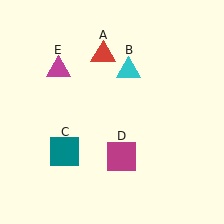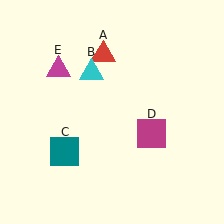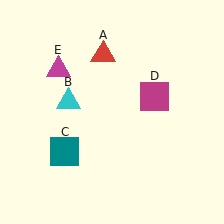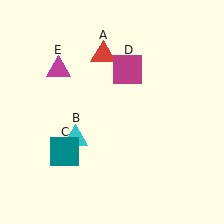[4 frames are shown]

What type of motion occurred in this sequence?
The cyan triangle (object B), magenta square (object D) rotated counterclockwise around the center of the scene.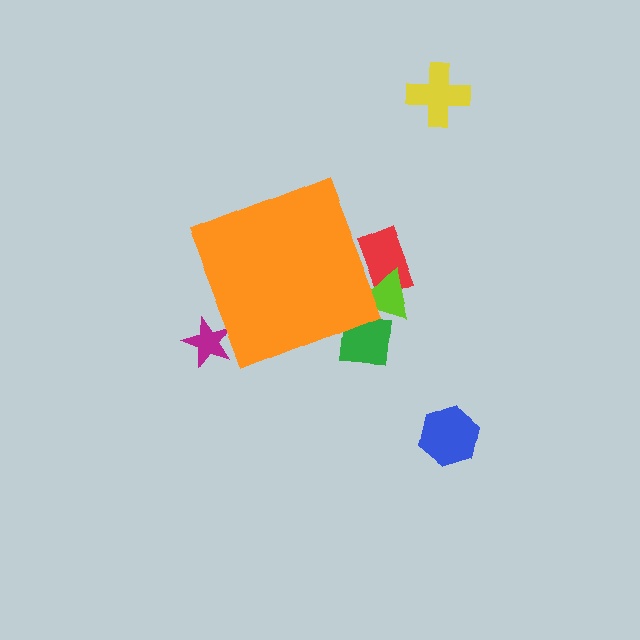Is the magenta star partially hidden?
Yes, the magenta star is partially hidden behind the orange diamond.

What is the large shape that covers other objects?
An orange diamond.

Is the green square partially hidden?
Yes, the green square is partially hidden behind the orange diamond.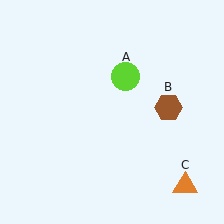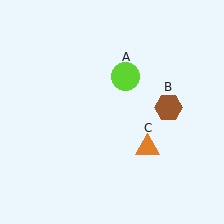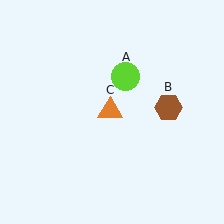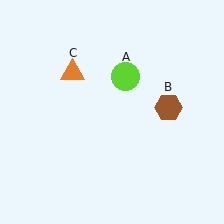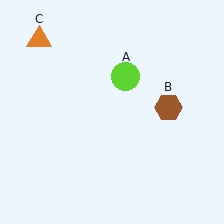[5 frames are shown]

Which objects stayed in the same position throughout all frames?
Lime circle (object A) and brown hexagon (object B) remained stationary.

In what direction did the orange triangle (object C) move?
The orange triangle (object C) moved up and to the left.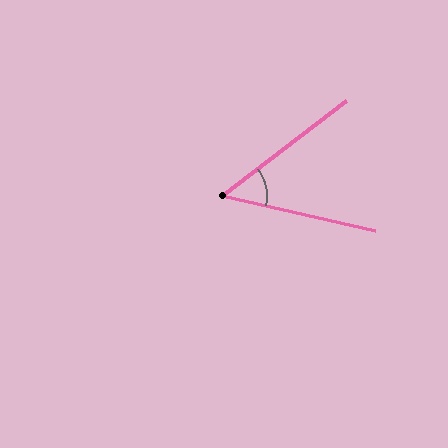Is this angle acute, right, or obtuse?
It is acute.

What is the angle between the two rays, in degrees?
Approximately 50 degrees.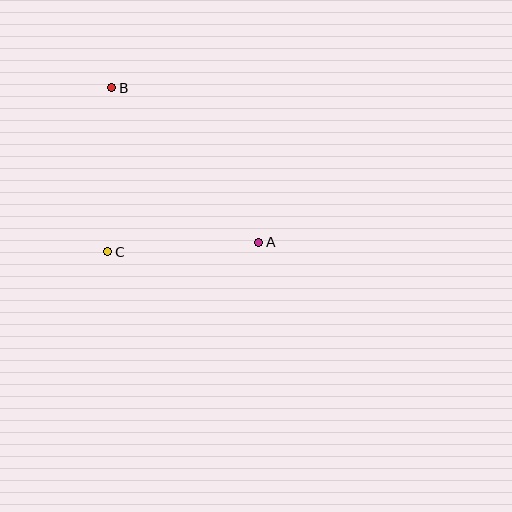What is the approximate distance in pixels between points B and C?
The distance between B and C is approximately 164 pixels.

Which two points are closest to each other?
Points A and C are closest to each other.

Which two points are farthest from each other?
Points A and B are farthest from each other.